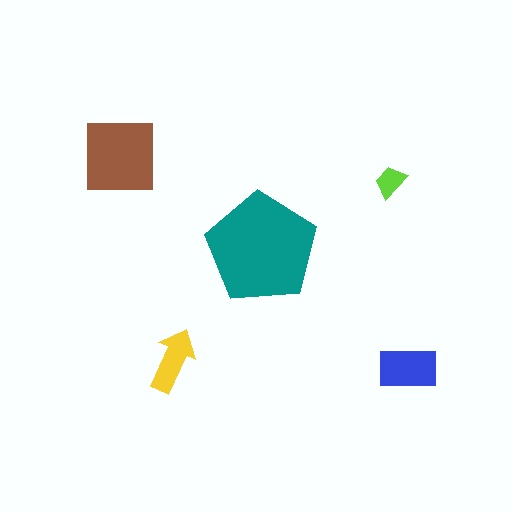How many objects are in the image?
There are 5 objects in the image.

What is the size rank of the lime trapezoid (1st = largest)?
5th.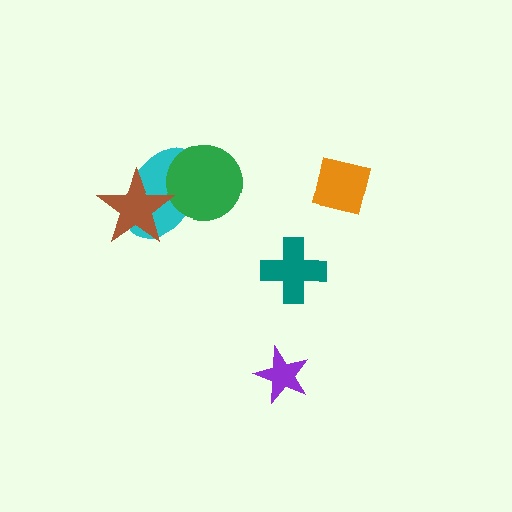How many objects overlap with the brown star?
1 object overlaps with the brown star.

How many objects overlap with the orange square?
0 objects overlap with the orange square.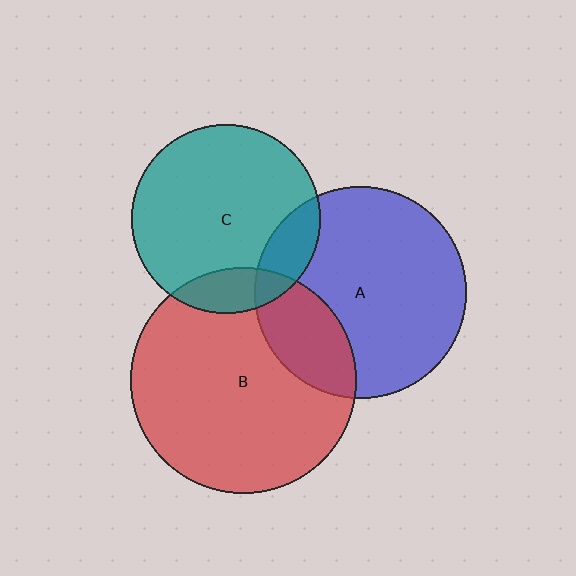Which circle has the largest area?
Circle B (red).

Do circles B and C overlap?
Yes.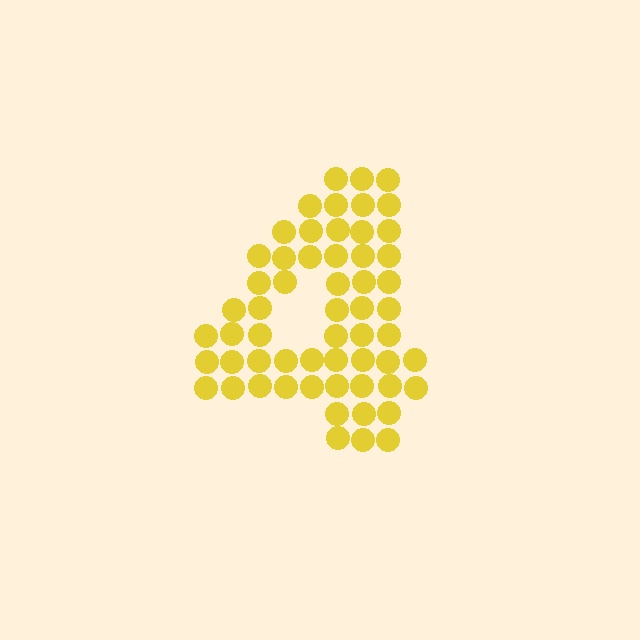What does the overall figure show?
The overall figure shows the digit 4.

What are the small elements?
The small elements are circles.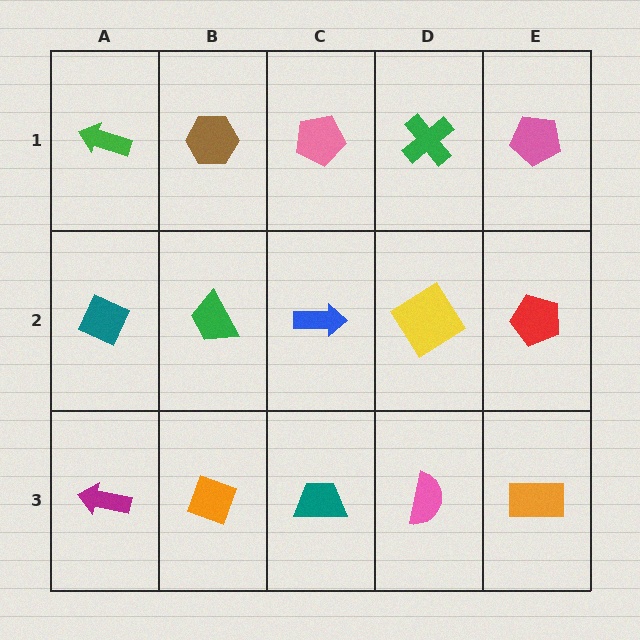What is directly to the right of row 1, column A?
A brown hexagon.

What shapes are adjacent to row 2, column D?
A green cross (row 1, column D), a pink semicircle (row 3, column D), a blue arrow (row 2, column C), a red pentagon (row 2, column E).